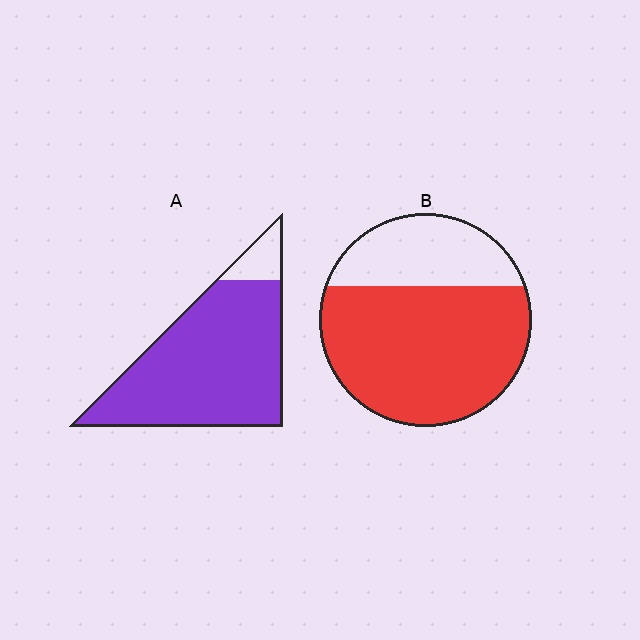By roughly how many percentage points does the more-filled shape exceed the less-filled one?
By roughly 20 percentage points (A over B).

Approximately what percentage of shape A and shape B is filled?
A is approximately 90% and B is approximately 70%.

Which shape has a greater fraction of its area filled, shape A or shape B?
Shape A.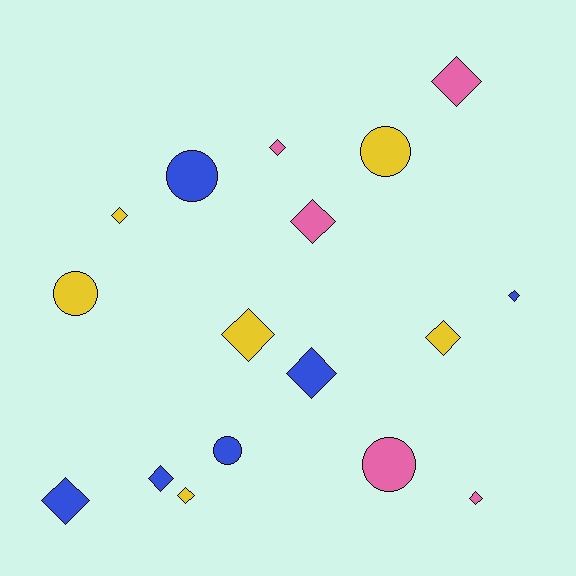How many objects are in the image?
There are 17 objects.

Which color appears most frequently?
Yellow, with 6 objects.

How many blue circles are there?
There are 2 blue circles.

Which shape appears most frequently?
Diamond, with 12 objects.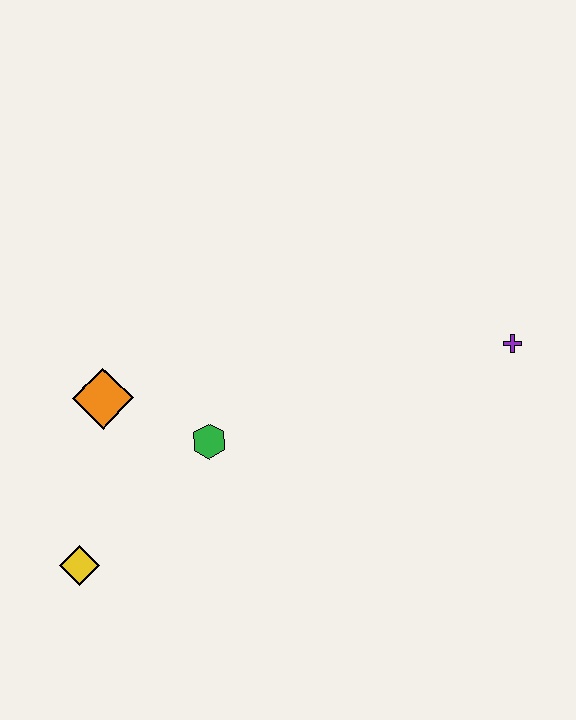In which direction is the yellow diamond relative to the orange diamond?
The yellow diamond is below the orange diamond.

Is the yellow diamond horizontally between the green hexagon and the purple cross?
No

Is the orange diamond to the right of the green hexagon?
No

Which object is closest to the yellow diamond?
The orange diamond is closest to the yellow diamond.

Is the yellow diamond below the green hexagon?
Yes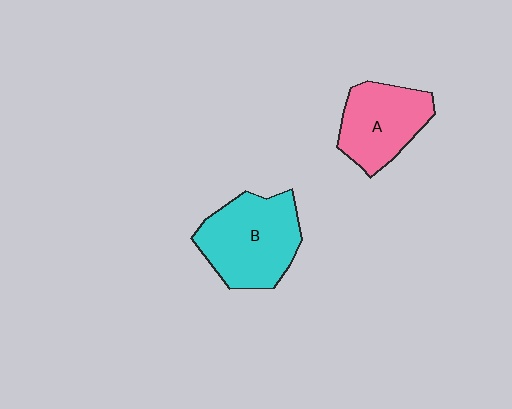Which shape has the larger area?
Shape B (cyan).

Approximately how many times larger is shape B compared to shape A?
Approximately 1.3 times.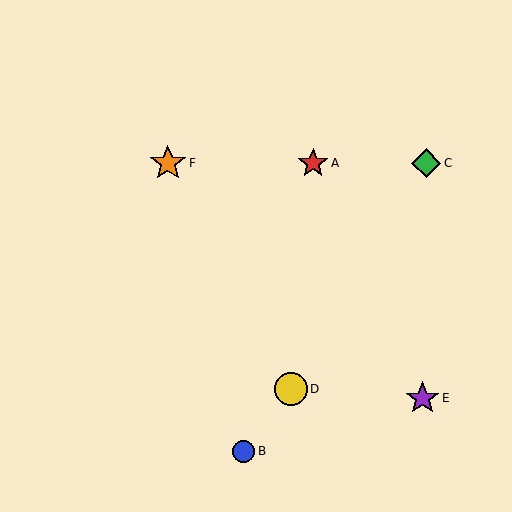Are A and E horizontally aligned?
No, A is at y≈163 and E is at y≈398.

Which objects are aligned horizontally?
Objects A, C, F are aligned horizontally.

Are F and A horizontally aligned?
Yes, both are at y≈163.